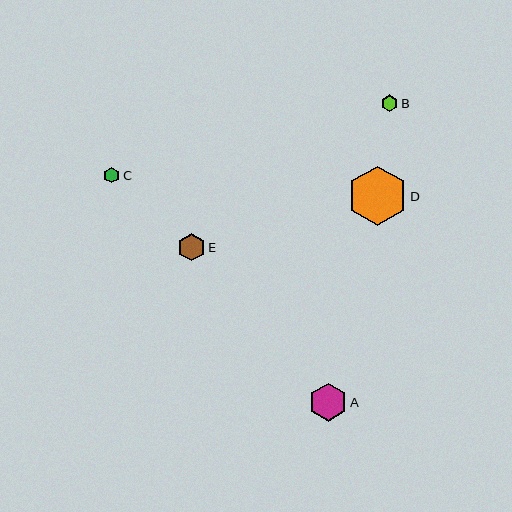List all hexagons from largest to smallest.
From largest to smallest: D, A, E, B, C.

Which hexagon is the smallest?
Hexagon C is the smallest with a size of approximately 16 pixels.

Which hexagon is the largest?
Hexagon D is the largest with a size of approximately 59 pixels.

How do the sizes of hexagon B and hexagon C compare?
Hexagon B and hexagon C are approximately the same size.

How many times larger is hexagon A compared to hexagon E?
Hexagon A is approximately 1.4 times the size of hexagon E.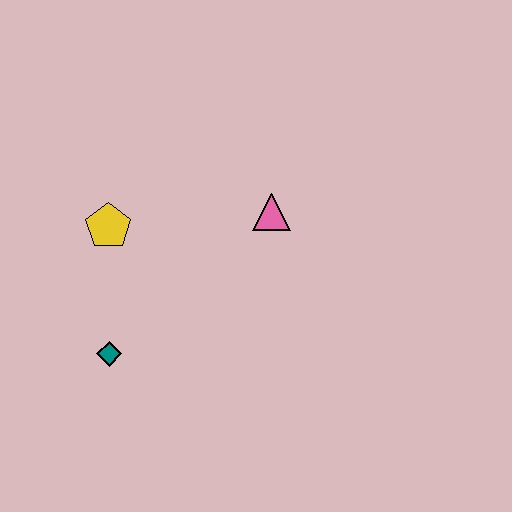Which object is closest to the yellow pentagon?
The teal diamond is closest to the yellow pentagon.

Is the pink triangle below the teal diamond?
No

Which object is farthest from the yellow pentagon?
The pink triangle is farthest from the yellow pentagon.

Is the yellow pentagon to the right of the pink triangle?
No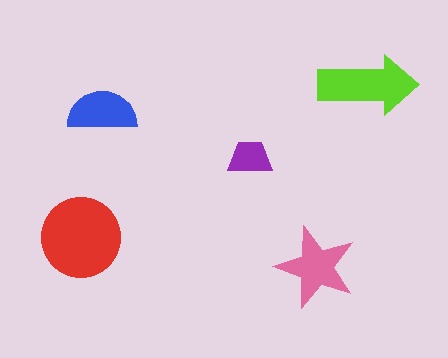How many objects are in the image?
There are 5 objects in the image.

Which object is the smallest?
The purple trapezoid.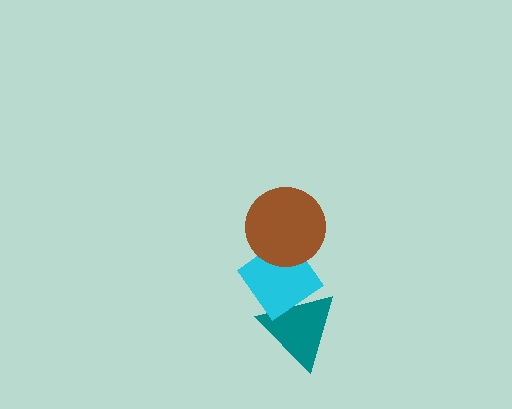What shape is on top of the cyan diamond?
The brown circle is on top of the cyan diamond.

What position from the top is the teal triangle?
The teal triangle is 3rd from the top.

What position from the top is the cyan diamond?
The cyan diamond is 2nd from the top.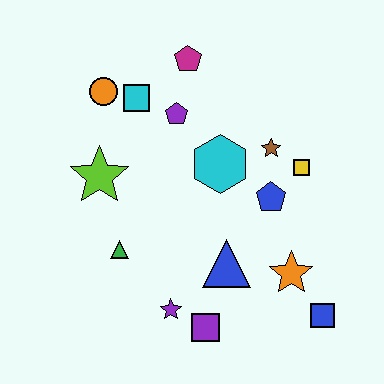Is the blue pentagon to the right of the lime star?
Yes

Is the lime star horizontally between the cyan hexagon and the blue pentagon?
No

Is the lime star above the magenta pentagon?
No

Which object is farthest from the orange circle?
The blue square is farthest from the orange circle.